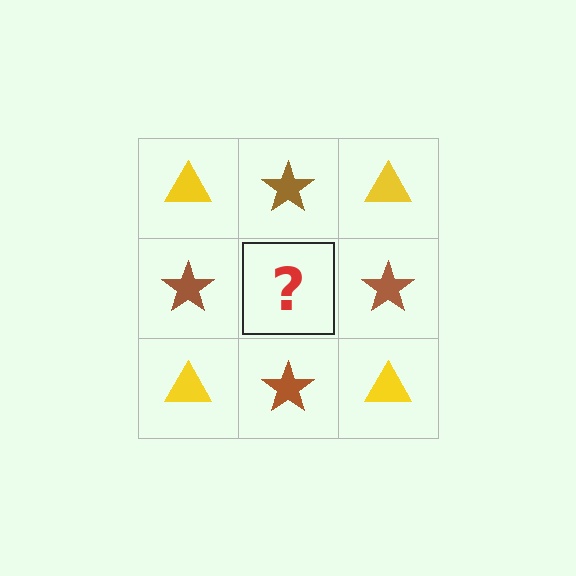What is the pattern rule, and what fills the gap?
The rule is that it alternates yellow triangle and brown star in a checkerboard pattern. The gap should be filled with a yellow triangle.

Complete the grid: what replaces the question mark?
The question mark should be replaced with a yellow triangle.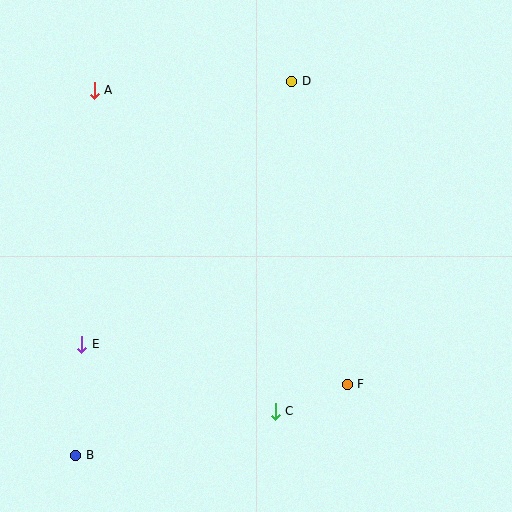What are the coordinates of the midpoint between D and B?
The midpoint between D and B is at (184, 268).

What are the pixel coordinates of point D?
Point D is at (292, 81).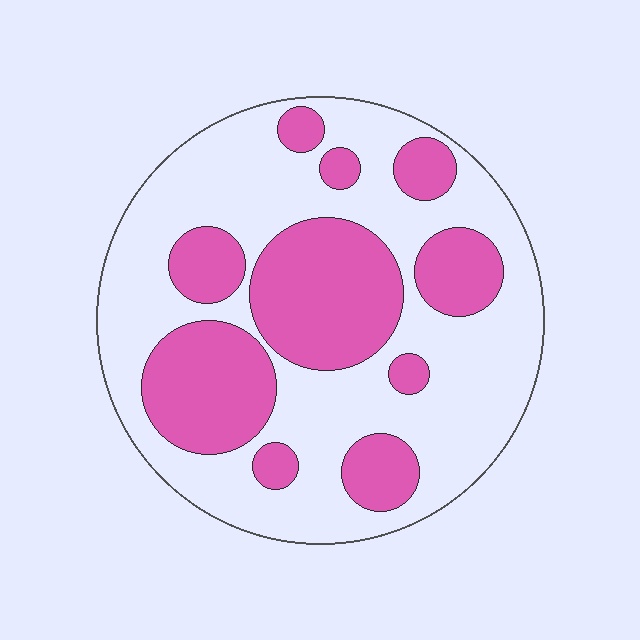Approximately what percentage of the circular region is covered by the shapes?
Approximately 35%.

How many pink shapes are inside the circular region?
10.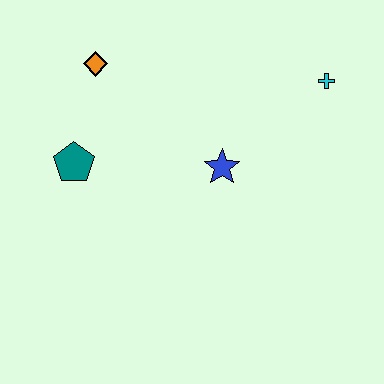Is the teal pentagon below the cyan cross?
Yes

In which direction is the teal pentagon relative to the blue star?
The teal pentagon is to the left of the blue star.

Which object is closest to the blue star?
The cyan cross is closest to the blue star.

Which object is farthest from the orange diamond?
The cyan cross is farthest from the orange diamond.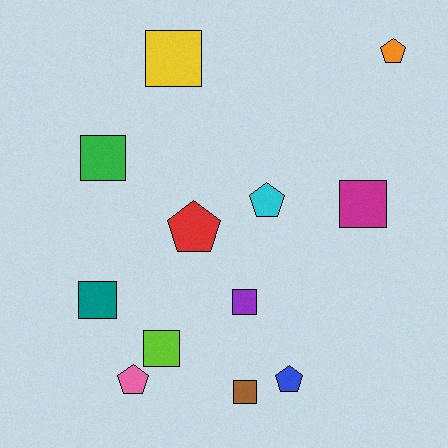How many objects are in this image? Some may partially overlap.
There are 12 objects.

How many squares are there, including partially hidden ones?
There are 7 squares.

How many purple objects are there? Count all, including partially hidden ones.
There is 1 purple object.